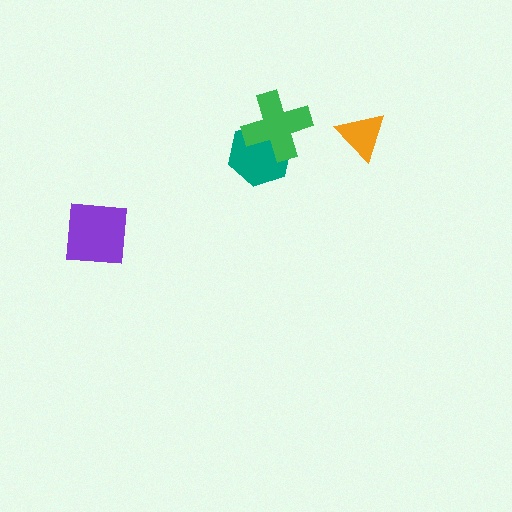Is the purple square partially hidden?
No, no other shape covers it.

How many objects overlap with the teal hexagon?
1 object overlaps with the teal hexagon.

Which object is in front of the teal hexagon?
The green cross is in front of the teal hexagon.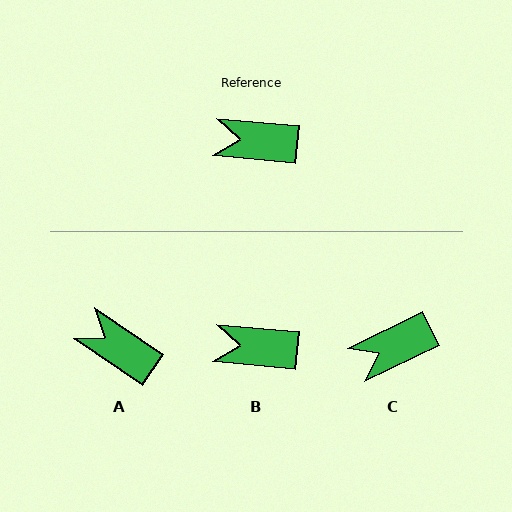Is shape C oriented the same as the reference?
No, it is off by about 31 degrees.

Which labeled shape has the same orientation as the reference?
B.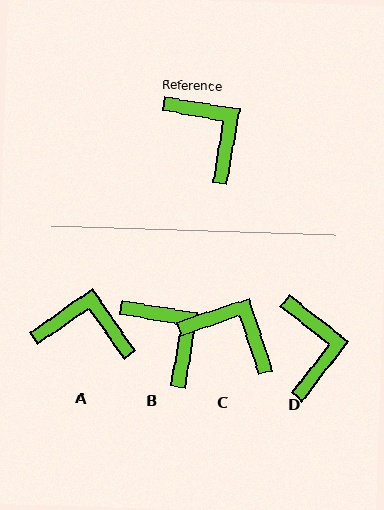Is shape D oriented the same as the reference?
No, it is off by about 28 degrees.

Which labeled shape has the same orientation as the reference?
B.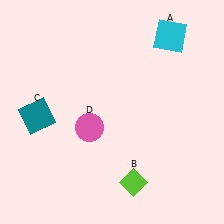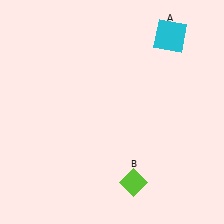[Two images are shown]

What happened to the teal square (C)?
The teal square (C) was removed in Image 2. It was in the bottom-left area of Image 1.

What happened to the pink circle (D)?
The pink circle (D) was removed in Image 2. It was in the bottom-left area of Image 1.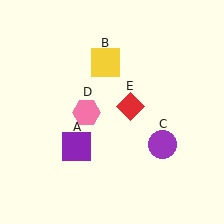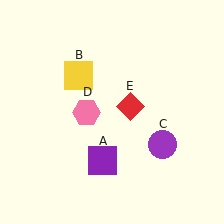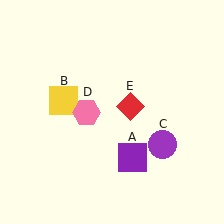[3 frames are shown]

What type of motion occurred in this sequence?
The purple square (object A), yellow square (object B) rotated counterclockwise around the center of the scene.